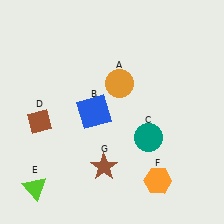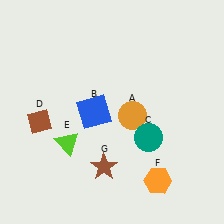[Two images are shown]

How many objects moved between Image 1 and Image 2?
2 objects moved between the two images.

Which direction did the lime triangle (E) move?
The lime triangle (E) moved up.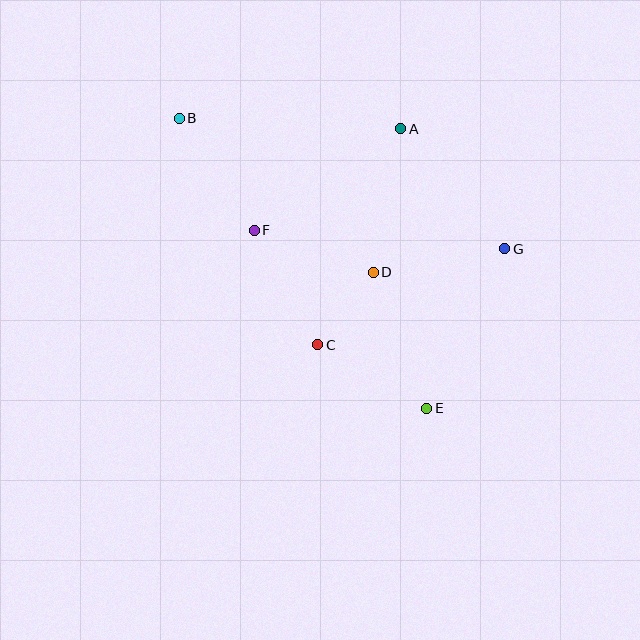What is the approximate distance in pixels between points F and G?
The distance between F and G is approximately 251 pixels.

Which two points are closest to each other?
Points C and D are closest to each other.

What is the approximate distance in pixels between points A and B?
The distance between A and B is approximately 222 pixels.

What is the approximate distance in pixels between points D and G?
The distance between D and G is approximately 134 pixels.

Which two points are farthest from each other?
Points B and E are farthest from each other.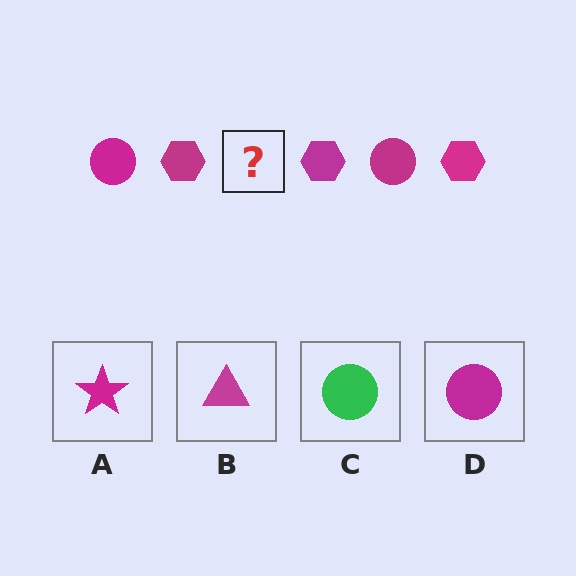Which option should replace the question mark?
Option D.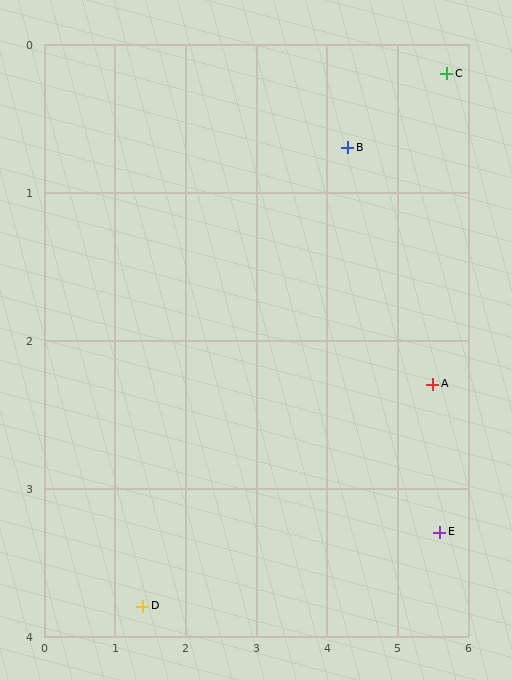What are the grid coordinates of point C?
Point C is at approximately (5.7, 0.2).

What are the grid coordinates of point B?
Point B is at approximately (4.3, 0.7).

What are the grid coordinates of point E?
Point E is at approximately (5.6, 3.3).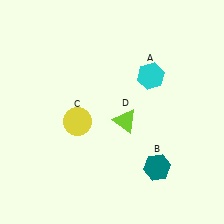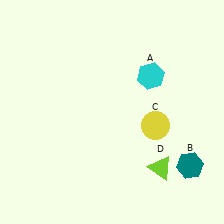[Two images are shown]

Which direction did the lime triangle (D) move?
The lime triangle (D) moved down.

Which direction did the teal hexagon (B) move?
The teal hexagon (B) moved right.